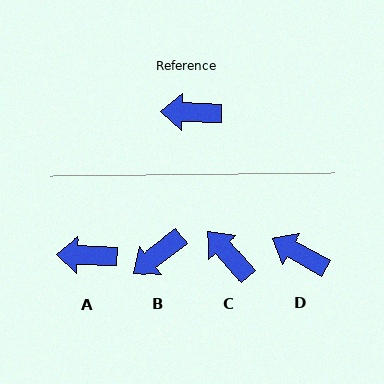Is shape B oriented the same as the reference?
No, it is off by about 40 degrees.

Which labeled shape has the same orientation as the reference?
A.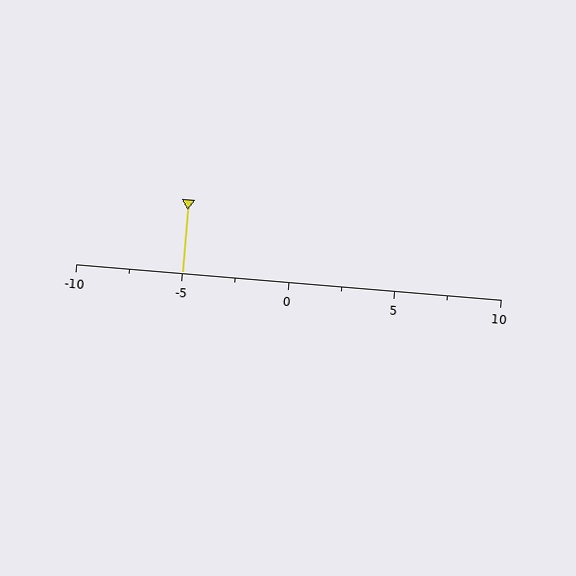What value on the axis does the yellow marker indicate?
The marker indicates approximately -5.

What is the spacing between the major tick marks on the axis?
The major ticks are spaced 5 apart.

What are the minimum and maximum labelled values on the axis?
The axis runs from -10 to 10.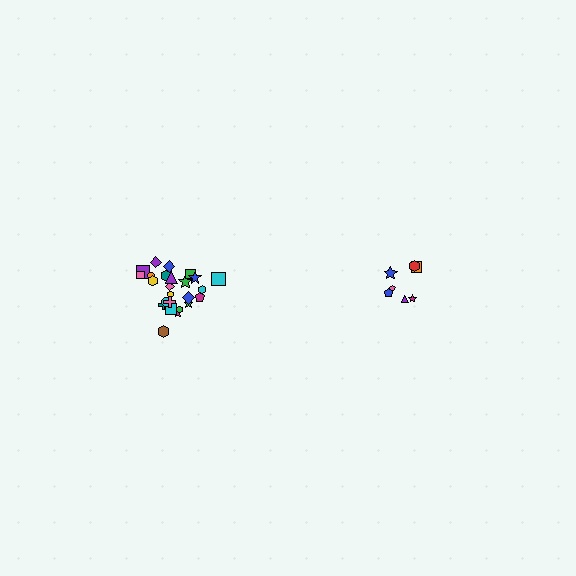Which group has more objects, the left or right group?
The left group.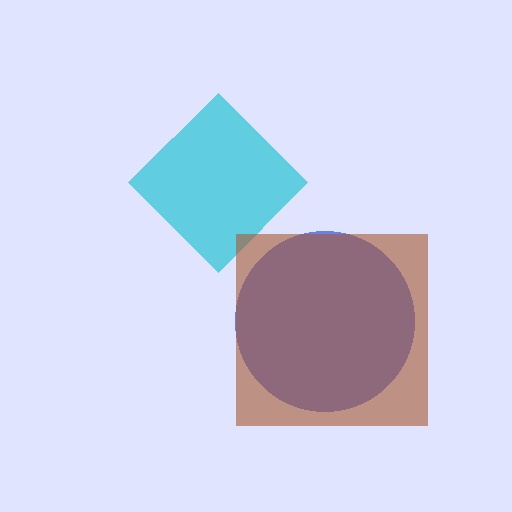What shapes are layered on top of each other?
The layered shapes are: a cyan diamond, a blue circle, a brown square.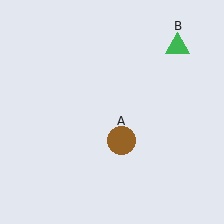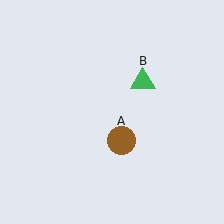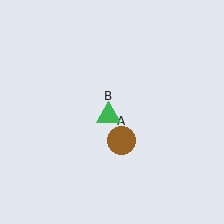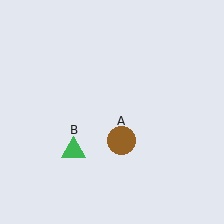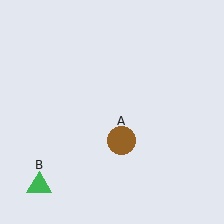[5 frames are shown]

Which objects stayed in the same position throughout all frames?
Brown circle (object A) remained stationary.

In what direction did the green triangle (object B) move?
The green triangle (object B) moved down and to the left.